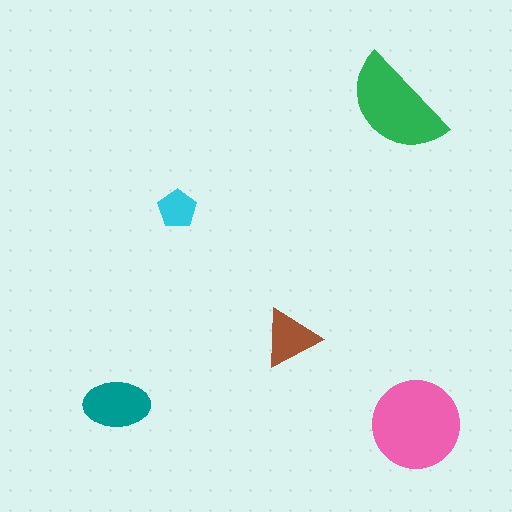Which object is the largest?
The pink circle.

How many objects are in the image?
There are 5 objects in the image.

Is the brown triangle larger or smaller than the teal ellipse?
Smaller.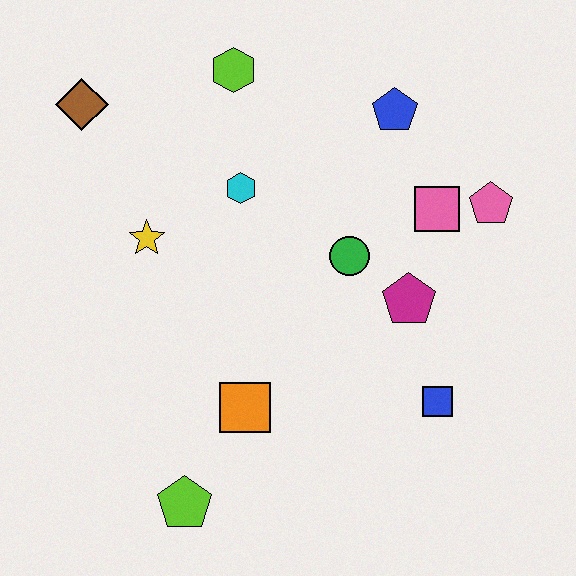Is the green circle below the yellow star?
Yes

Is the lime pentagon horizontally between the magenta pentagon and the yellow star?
Yes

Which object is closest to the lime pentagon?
The orange square is closest to the lime pentagon.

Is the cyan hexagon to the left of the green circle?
Yes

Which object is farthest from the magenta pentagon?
The brown diamond is farthest from the magenta pentagon.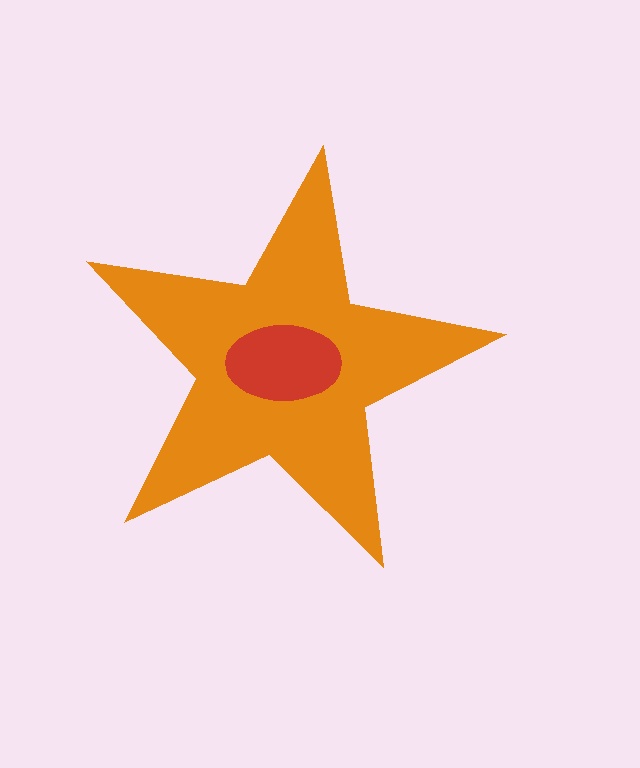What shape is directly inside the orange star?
The red ellipse.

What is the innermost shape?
The red ellipse.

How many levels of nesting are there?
2.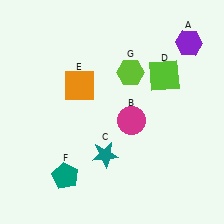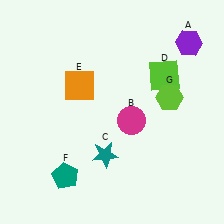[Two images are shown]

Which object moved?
The lime hexagon (G) moved right.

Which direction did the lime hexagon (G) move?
The lime hexagon (G) moved right.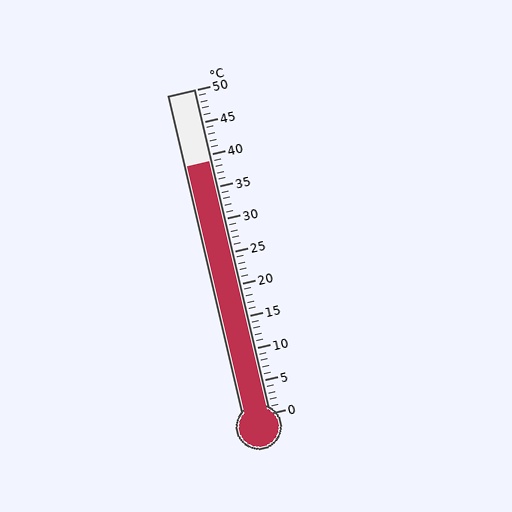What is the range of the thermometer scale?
The thermometer scale ranges from 0°C to 50°C.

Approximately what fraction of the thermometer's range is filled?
The thermometer is filled to approximately 80% of its range.